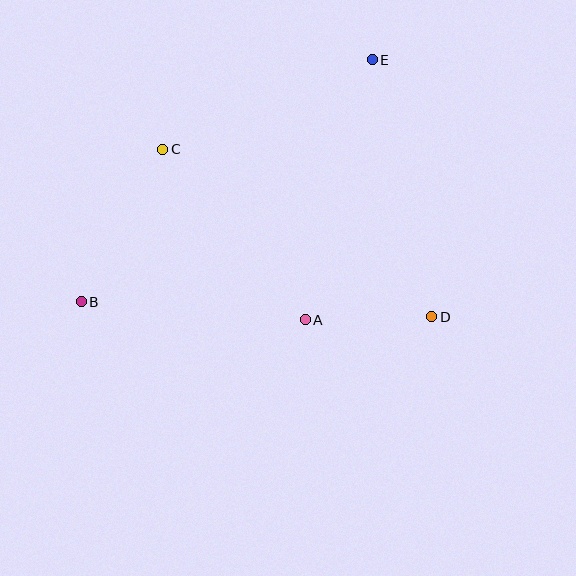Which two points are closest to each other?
Points A and D are closest to each other.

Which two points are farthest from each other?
Points B and E are farthest from each other.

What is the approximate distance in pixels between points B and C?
The distance between B and C is approximately 173 pixels.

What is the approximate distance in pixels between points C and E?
The distance between C and E is approximately 228 pixels.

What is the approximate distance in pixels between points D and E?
The distance between D and E is approximately 263 pixels.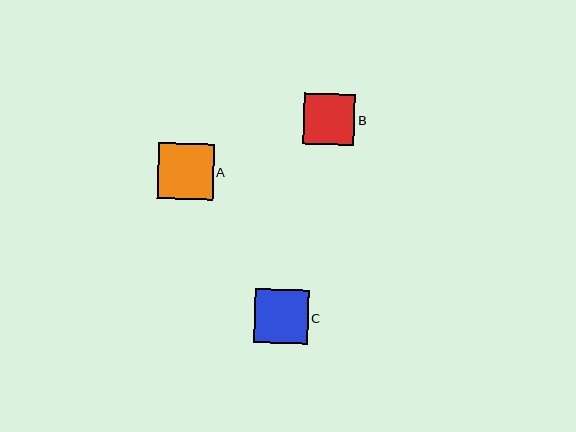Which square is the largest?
Square A is the largest with a size of approximately 55 pixels.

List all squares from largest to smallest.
From largest to smallest: A, C, B.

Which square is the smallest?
Square B is the smallest with a size of approximately 51 pixels.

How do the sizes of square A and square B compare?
Square A and square B are approximately the same size.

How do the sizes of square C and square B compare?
Square C and square B are approximately the same size.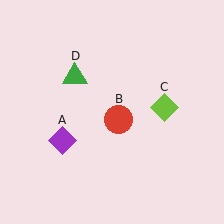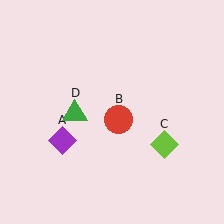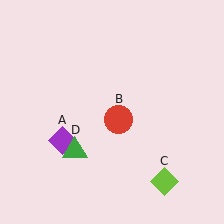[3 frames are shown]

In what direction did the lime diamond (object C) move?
The lime diamond (object C) moved down.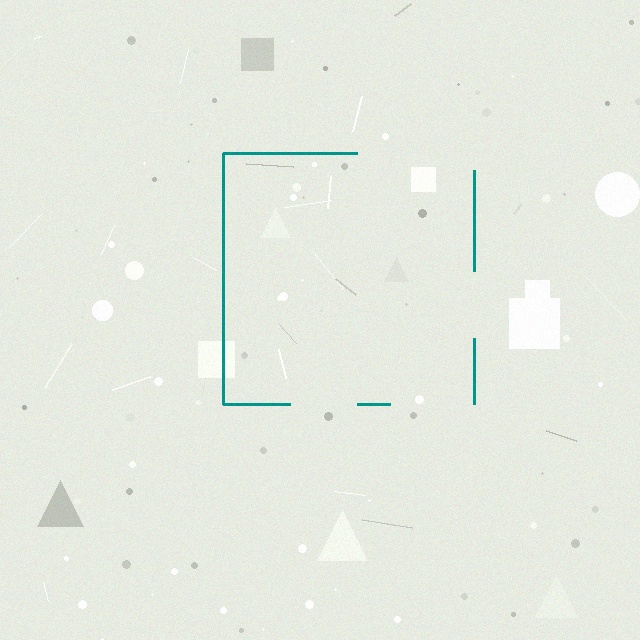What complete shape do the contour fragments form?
The contour fragments form a square.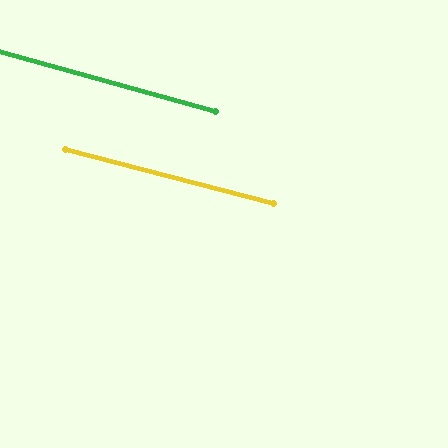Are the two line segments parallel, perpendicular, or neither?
Parallel — their directions differ by only 0.9°.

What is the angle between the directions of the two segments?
Approximately 1 degree.